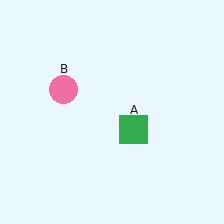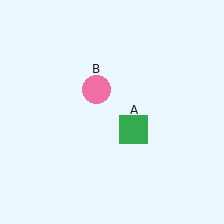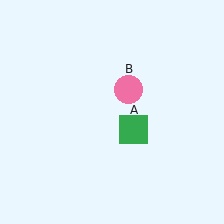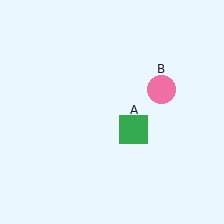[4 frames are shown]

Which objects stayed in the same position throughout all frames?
Green square (object A) remained stationary.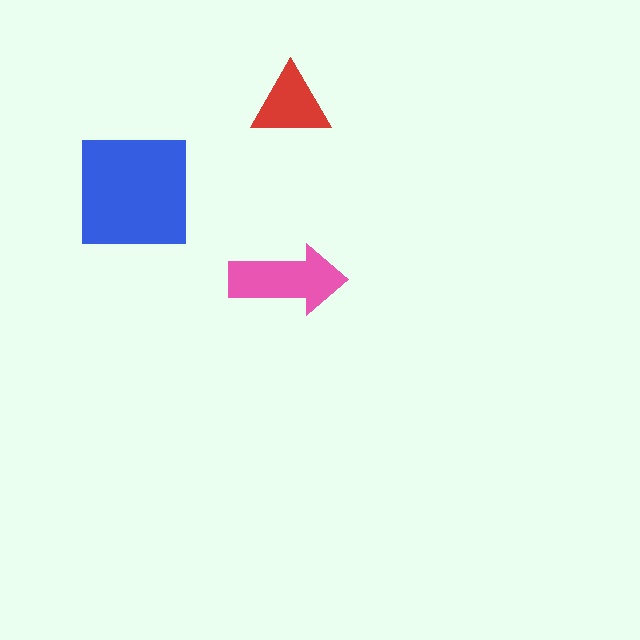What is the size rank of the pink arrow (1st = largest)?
2nd.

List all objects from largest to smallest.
The blue square, the pink arrow, the red triangle.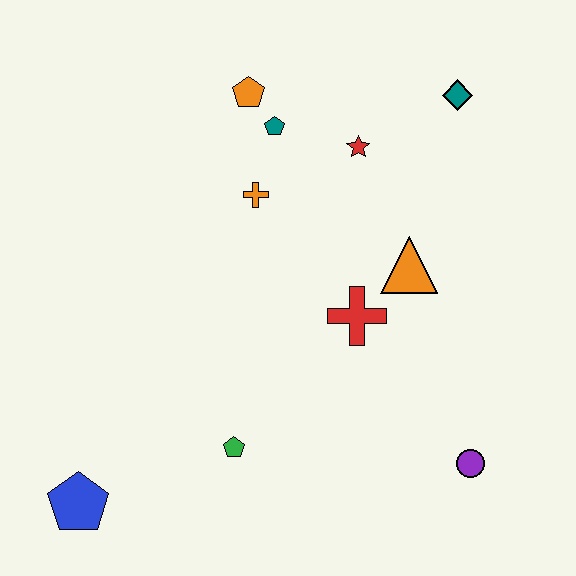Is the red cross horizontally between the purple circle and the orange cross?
Yes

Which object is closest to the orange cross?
The teal pentagon is closest to the orange cross.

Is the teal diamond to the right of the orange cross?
Yes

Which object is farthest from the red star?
The blue pentagon is farthest from the red star.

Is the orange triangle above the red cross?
Yes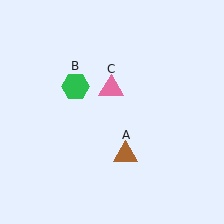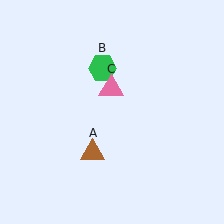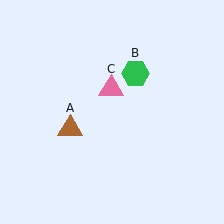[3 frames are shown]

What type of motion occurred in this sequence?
The brown triangle (object A), green hexagon (object B) rotated clockwise around the center of the scene.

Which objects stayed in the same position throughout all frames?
Pink triangle (object C) remained stationary.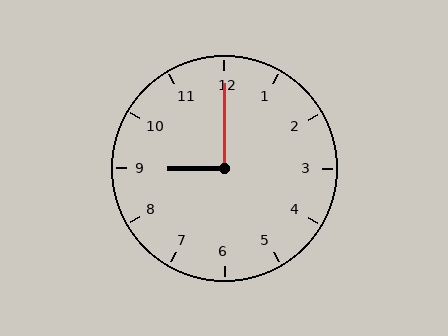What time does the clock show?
9:00.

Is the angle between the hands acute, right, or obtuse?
It is right.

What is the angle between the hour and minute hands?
Approximately 90 degrees.